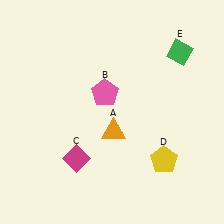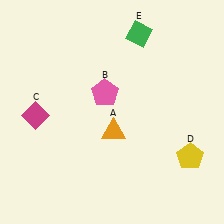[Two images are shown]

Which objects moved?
The objects that moved are: the magenta diamond (C), the yellow pentagon (D), the green diamond (E).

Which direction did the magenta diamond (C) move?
The magenta diamond (C) moved up.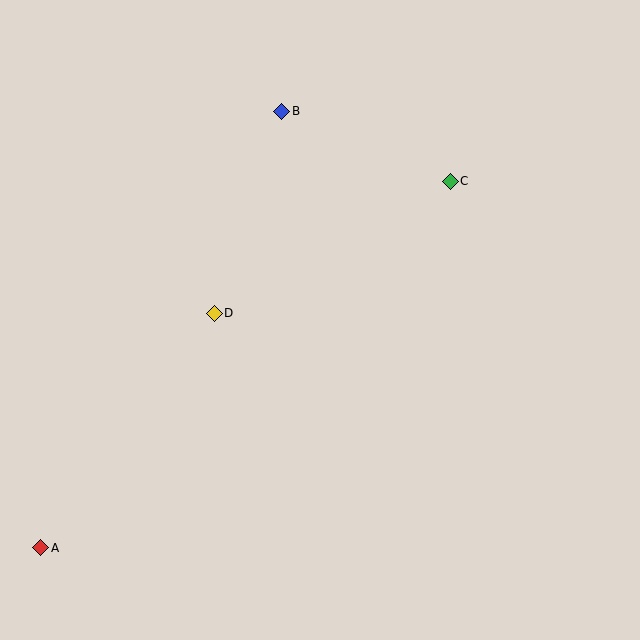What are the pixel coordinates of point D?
Point D is at (214, 313).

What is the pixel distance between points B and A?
The distance between B and A is 498 pixels.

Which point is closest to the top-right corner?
Point C is closest to the top-right corner.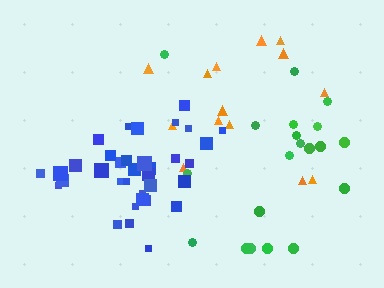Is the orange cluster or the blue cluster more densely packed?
Blue.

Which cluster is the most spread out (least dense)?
Green.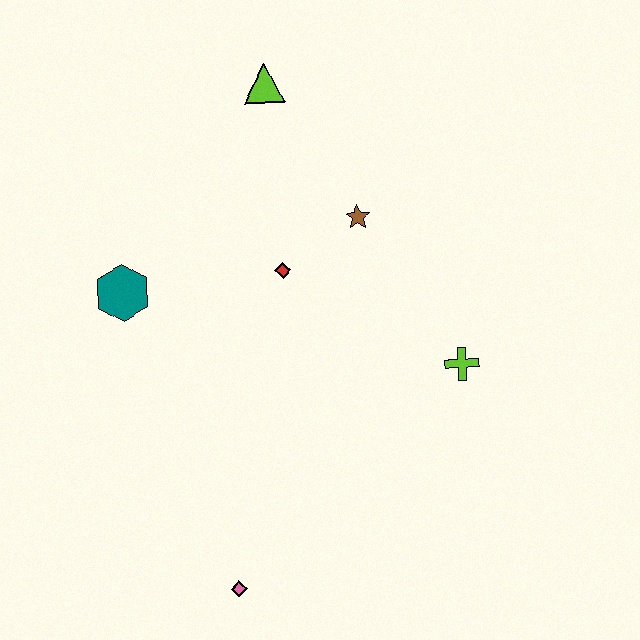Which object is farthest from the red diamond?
The pink diamond is farthest from the red diamond.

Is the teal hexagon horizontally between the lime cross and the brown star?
No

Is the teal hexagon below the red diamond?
Yes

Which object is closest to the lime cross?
The brown star is closest to the lime cross.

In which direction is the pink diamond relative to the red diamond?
The pink diamond is below the red diamond.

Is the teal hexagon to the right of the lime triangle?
No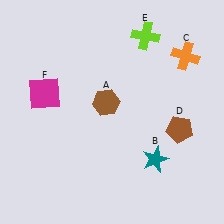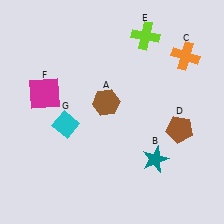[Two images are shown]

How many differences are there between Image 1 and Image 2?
There is 1 difference between the two images.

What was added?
A cyan diamond (G) was added in Image 2.